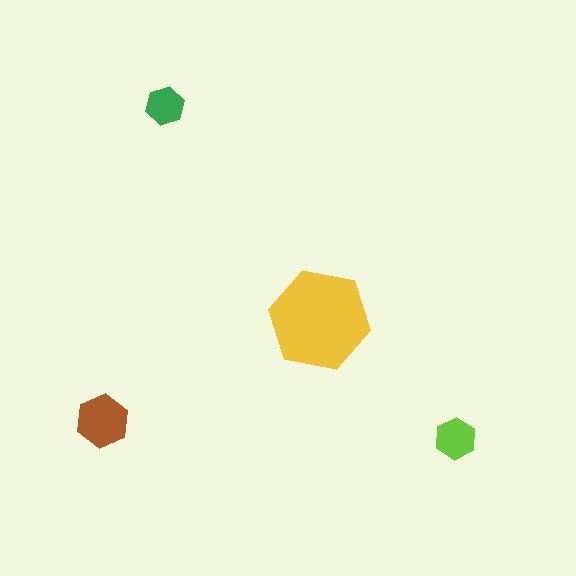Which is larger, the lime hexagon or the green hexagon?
The lime one.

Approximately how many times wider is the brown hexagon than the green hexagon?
About 1.5 times wider.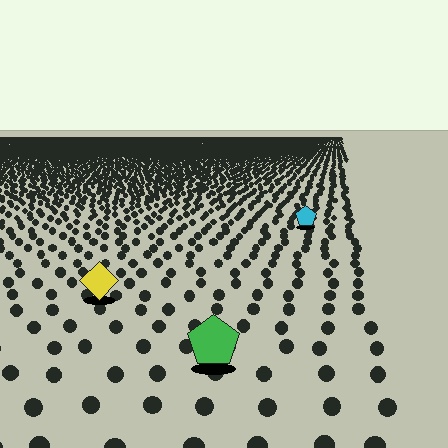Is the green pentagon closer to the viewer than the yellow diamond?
Yes. The green pentagon is closer — you can tell from the texture gradient: the ground texture is coarser near it.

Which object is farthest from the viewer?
The cyan pentagon is farthest from the viewer. It appears smaller and the ground texture around it is denser.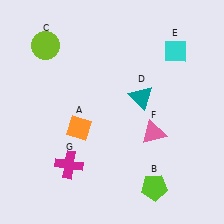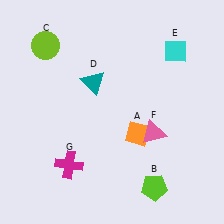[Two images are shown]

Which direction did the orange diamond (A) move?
The orange diamond (A) moved right.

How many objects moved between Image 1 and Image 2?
2 objects moved between the two images.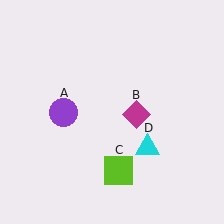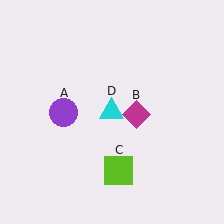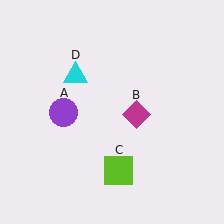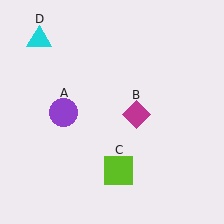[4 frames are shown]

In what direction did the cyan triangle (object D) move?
The cyan triangle (object D) moved up and to the left.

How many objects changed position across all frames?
1 object changed position: cyan triangle (object D).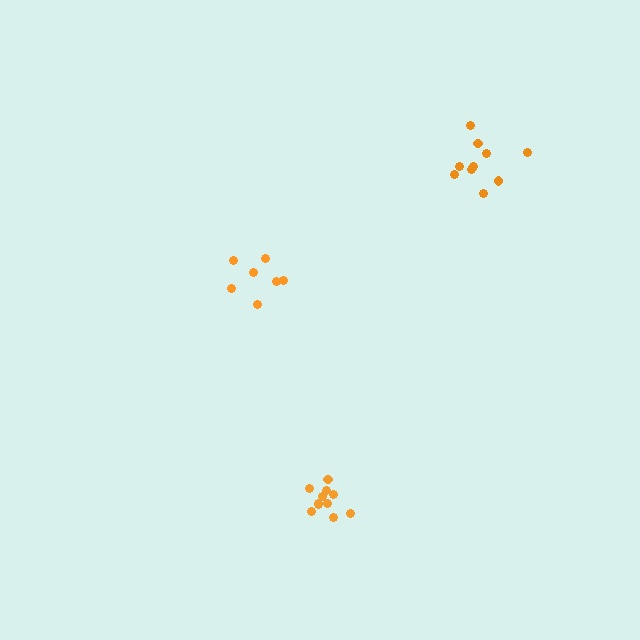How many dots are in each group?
Group 1: 11 dots, Group 2: 7 dots, Group 3: 10 dots (28 total).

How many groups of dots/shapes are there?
There are 3 groups.